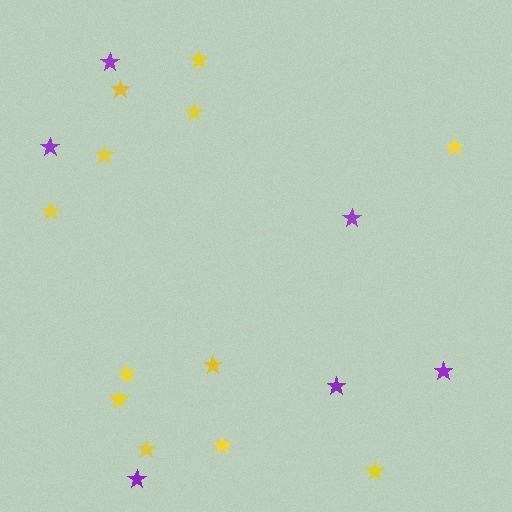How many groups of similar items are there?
There are 2 groups: one group of purple stars (6) and one group of yellow stars (12).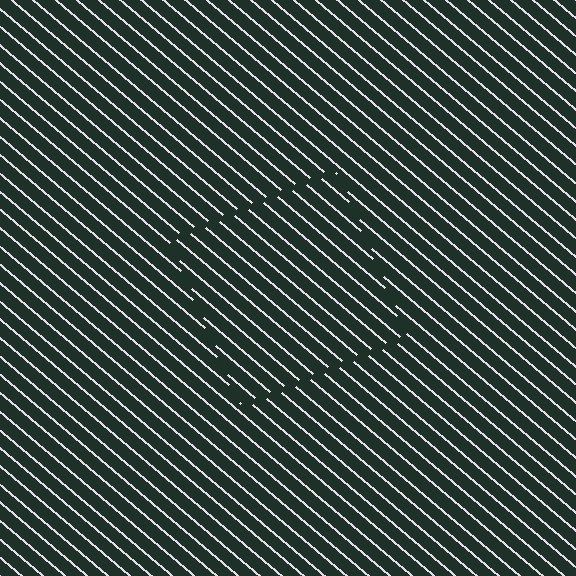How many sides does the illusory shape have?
4 sides — the line-ends trace a square.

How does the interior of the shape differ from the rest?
The interior of the shape contains the same grating, shifted by half a period — the contour is defined by the phase discontinuity where line-ends from the inner and outer gratings abut.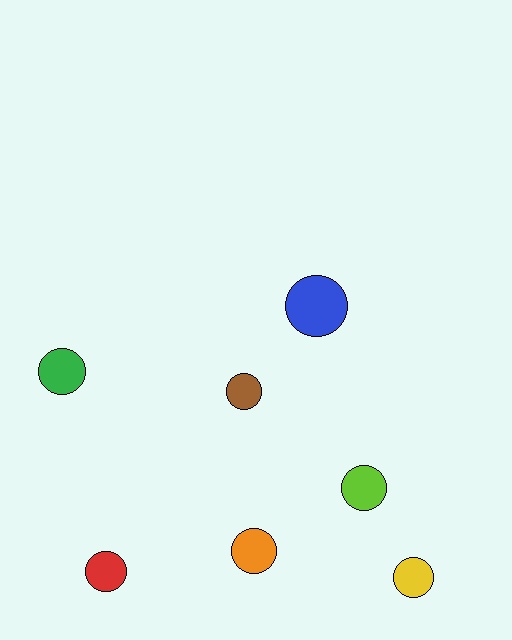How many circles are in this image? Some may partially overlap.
There are 7 circles.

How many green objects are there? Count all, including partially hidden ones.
There is 1 green object.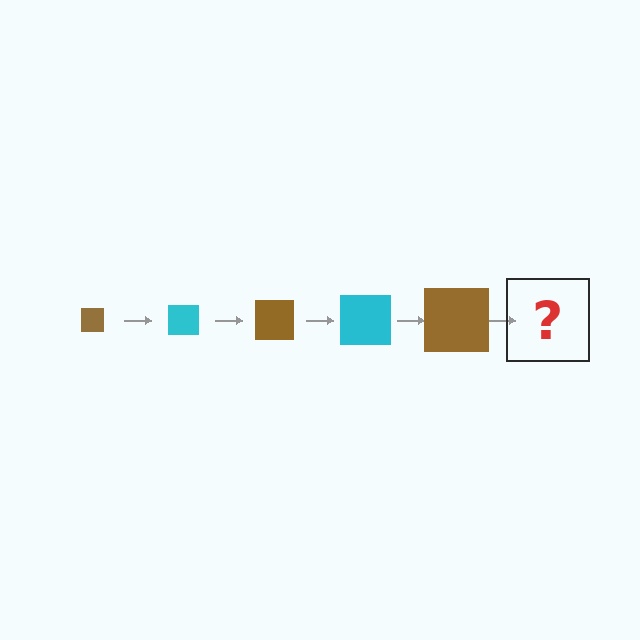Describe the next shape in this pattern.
It should be a cyan square, larger than the previous one.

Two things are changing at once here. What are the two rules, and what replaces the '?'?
The two rules are that the square grows larger each step and the color cycles through brown and cyan. The '?' should be a cyan square, larger than the previous one.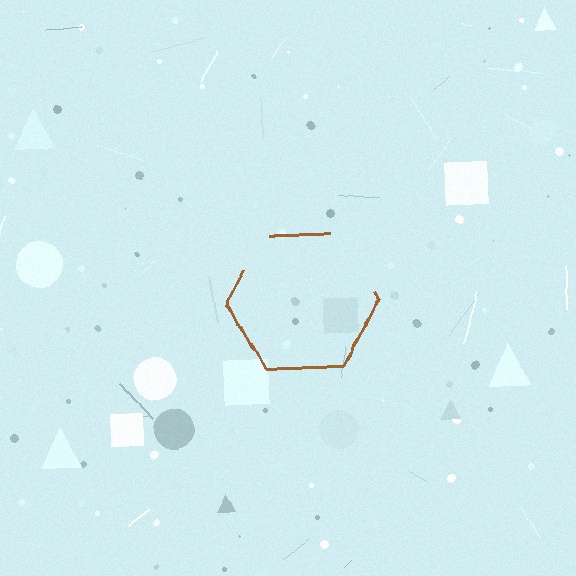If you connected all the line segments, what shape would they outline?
They would outline a hexagon.